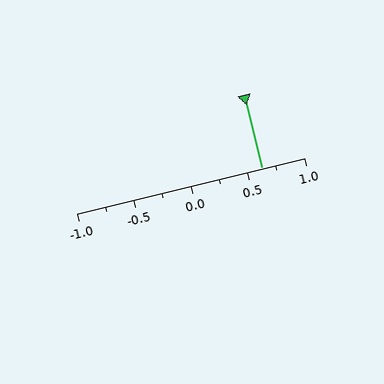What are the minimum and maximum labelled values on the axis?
The axis runs from -1.0 to 1.0.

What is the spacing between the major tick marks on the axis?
The major ticks are spaced 0.5 apart.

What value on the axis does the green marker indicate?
The marker indicates approximately 0.62.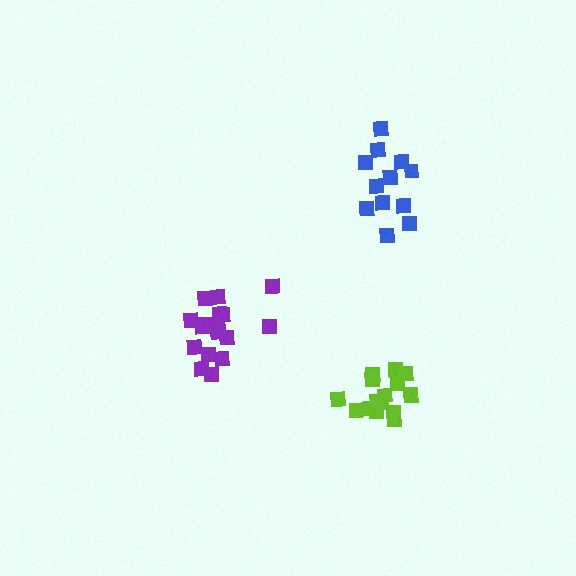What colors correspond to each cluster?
The clusters are colored: purple, blue, lime.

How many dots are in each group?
Group 1: 17 dots, Group 2: 12 dots, Group 3: 16 dots (45 total).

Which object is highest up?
The blue cluster is topmost.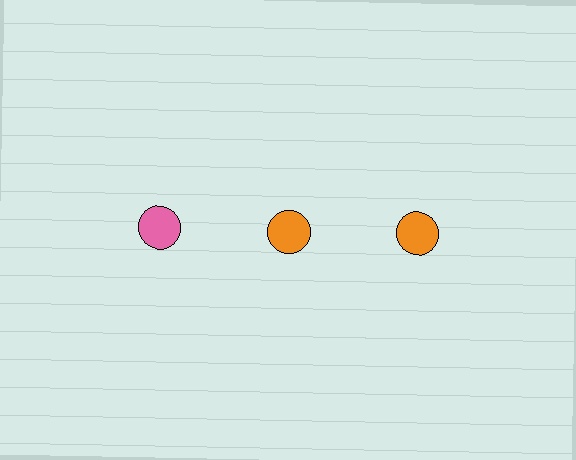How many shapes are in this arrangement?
There are 3 shapes arranged in a grid pattern.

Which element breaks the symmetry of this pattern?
The pink circle in the top row, leftmost column breaks the symmetry. All other shapes are orange circles.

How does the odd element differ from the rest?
It has a different color: pink instead of orange.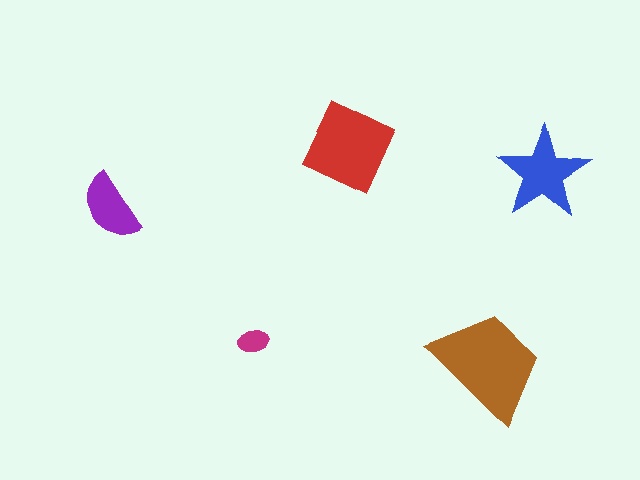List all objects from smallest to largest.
The magenta ellipse, the purple semicircle, the blue star, the red square, the brown trapezoid.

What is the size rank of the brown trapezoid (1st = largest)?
1st.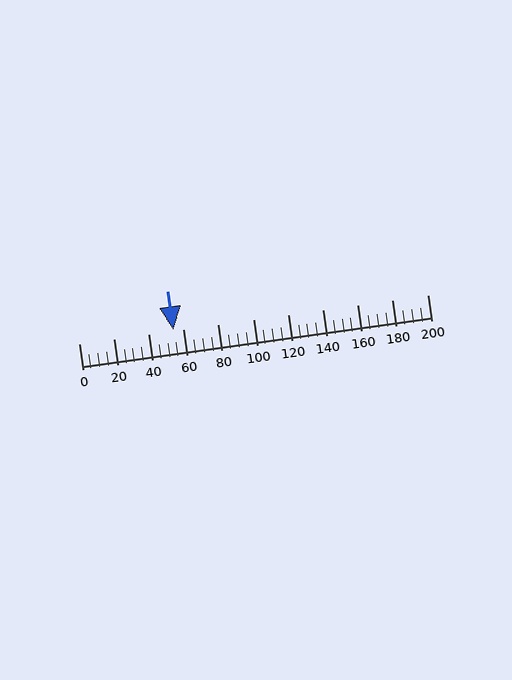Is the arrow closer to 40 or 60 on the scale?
The arrow is closer to 60.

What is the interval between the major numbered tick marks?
The major tick marks are spaced 20 units apart.